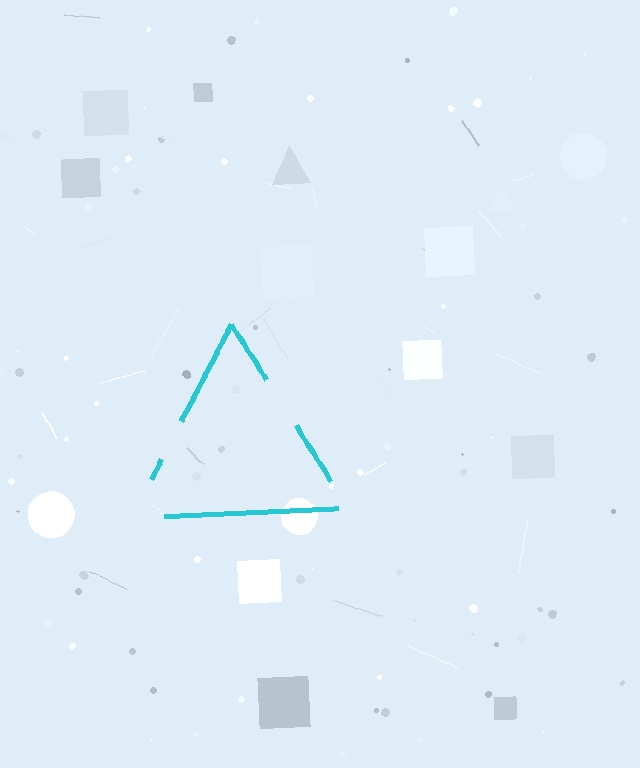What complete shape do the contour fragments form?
The contour fragments form a triangle.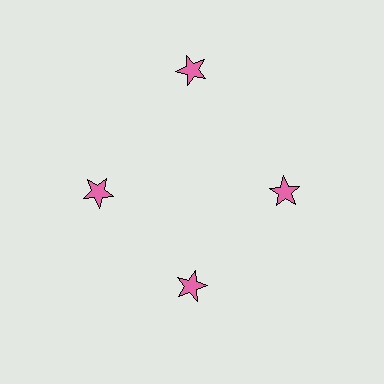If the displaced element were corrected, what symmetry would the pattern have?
It would have 4-fold rotational symmetry — the pattern would map onto itself every 90 degrees.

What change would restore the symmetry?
The symmetry would be restored by moving it inward, back onto the ring so that all 4 stars sit at equal angles and equal distance from the center.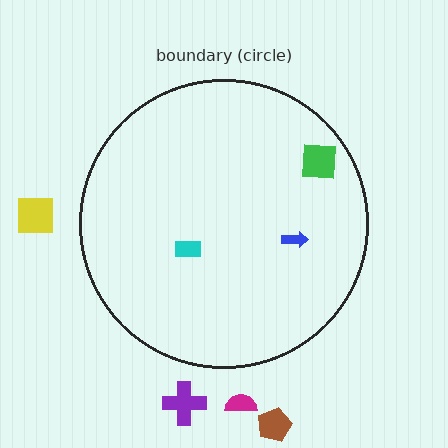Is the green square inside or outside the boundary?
Inside.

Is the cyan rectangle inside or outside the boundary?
Inside.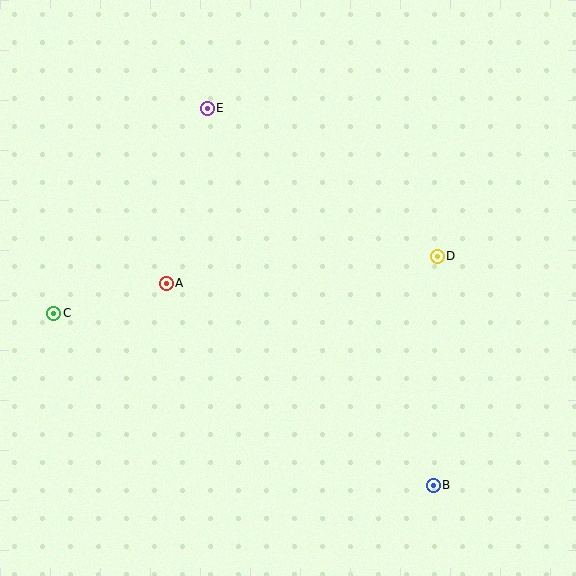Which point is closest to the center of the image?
Point A at (166, 283) is closest to the center.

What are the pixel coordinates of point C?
Point C is at (54, 313).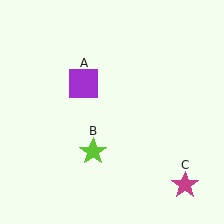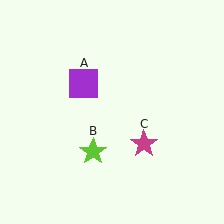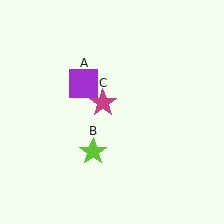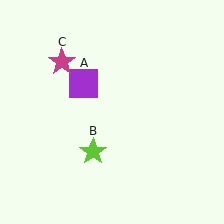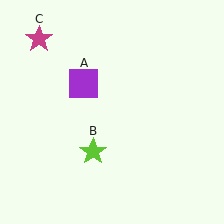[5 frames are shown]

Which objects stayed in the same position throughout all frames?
Purple square (object A) and lime star (object B) remained stationary.